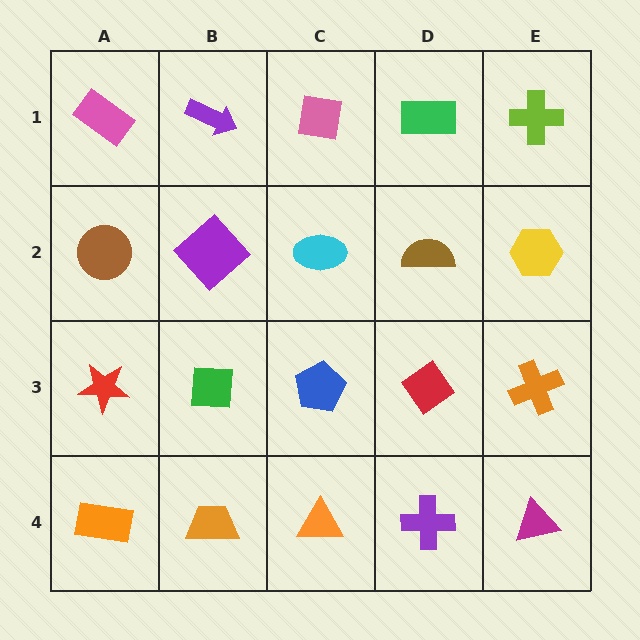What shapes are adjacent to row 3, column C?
A cyan ellipse (row 2, column C), an orange triangle (row 4, column C), a green square (row 3, column B), a red diamond (row 3, column D).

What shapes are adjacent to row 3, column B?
A purple diamond (row 2, column B), an orange trapezoid (row 4, column B), a red star (row 3, column A), a blue pentagon (row 3, column C).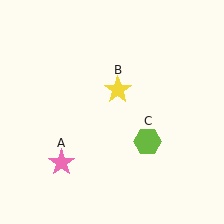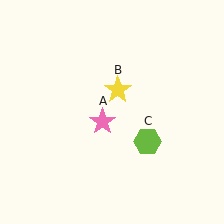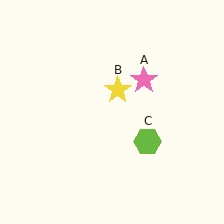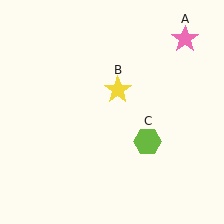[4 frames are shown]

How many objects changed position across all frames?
1 object changed position: pink star (object A).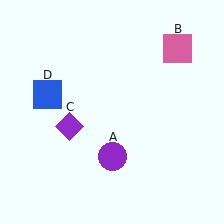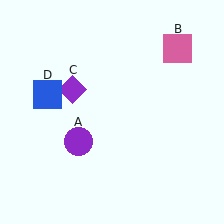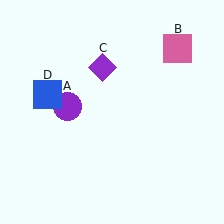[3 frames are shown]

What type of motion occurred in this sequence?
The purple circle (object A), purple diamond (object C) rotated clockwise around the center of the scene.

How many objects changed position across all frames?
2 objects changed position: purple circle (object A), purple diamond (object C).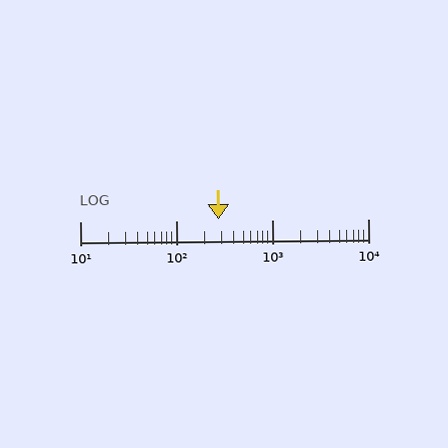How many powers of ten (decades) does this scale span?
The scale spans 3 decades, from 10 to 10000.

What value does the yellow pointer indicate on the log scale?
The pointer indicates approximately 280.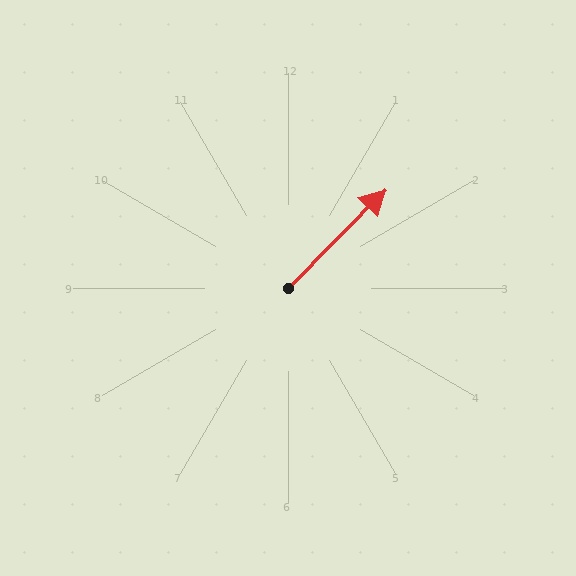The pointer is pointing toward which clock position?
Roughly 1 o'clock.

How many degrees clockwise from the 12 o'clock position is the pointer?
Approximately 45 degrees.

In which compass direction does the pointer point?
Northeast.